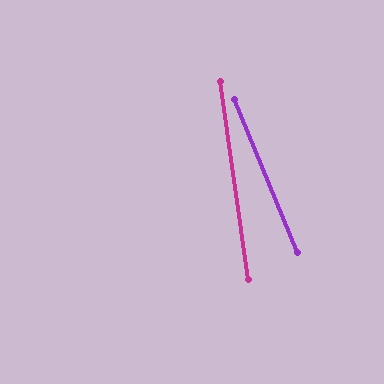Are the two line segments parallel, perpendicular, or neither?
Neither parallel nor perpendicular — they differ by about 14°.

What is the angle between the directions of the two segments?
Approximately 14 degrees.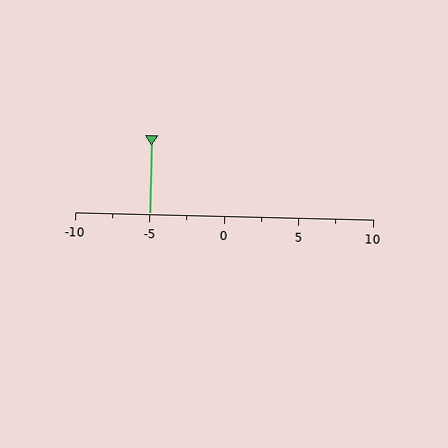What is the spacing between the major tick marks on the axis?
The major ticks are spaced 5 apart.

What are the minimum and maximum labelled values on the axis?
The axis runs from -10 to 10.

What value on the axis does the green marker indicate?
The marker indicates approximately -5.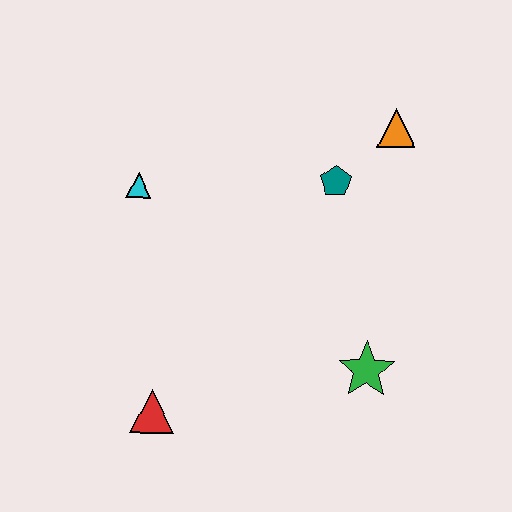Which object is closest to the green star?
The teal pentagon is closest to the green star.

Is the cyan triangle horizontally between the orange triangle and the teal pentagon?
No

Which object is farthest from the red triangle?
The orange triangle is farthest from the red triangle.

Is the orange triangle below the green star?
No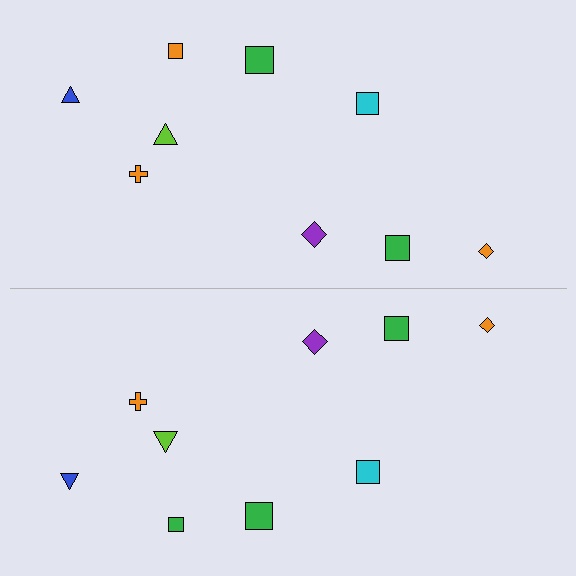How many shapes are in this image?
There are 18 shapes in this image.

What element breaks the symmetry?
The green square on the bottom side breaks the symmetry — its mirror counterpart is orange.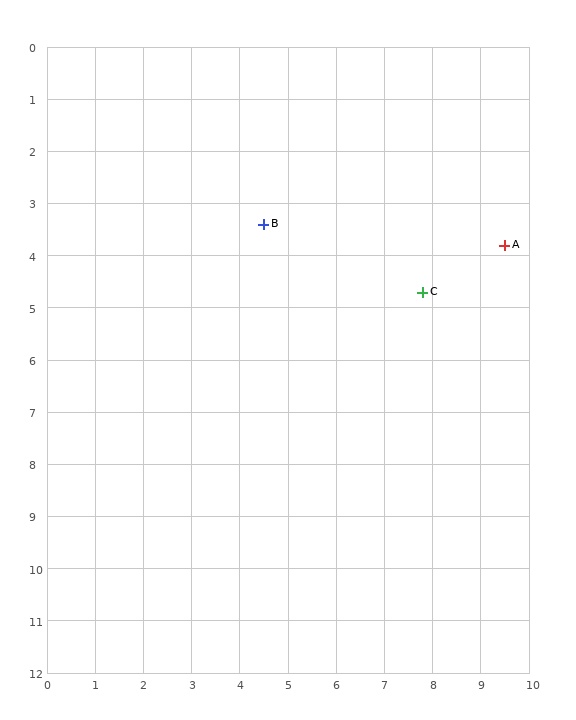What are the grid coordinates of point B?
Point B is at approximately (4.5, 3.4).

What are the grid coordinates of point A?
Point A is at approximately (9.5, 3.8).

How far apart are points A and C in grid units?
Points A and C are about 1.9 grid units apart.